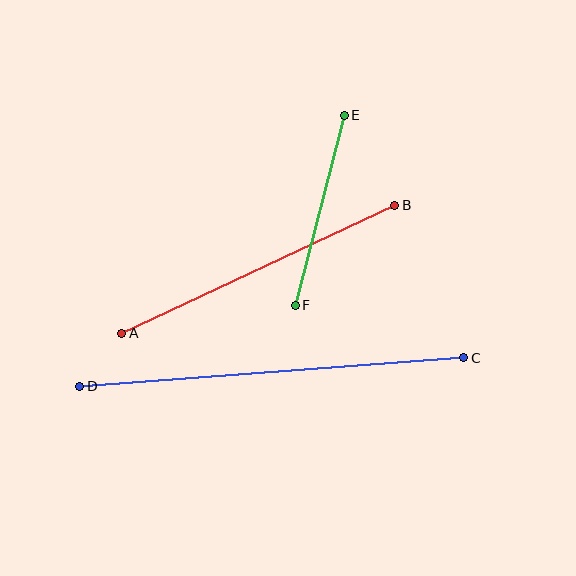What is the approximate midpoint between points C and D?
The midpoint is at approximately (272, 372) pixels.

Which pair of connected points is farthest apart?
Points C and D are farthest apart.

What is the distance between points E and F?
The distance is approximately 196 pixels.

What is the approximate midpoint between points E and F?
The midpoint is at approximately (320, 210) pixels.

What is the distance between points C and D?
The distance is approximately 385 pixels.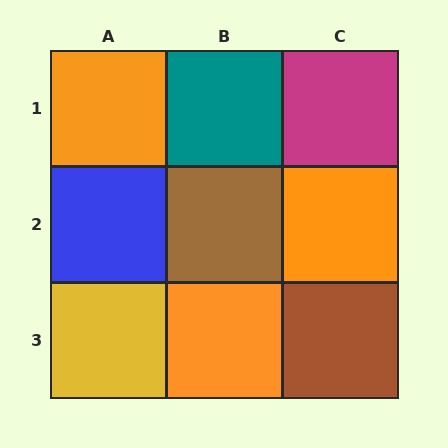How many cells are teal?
1 cell is teal.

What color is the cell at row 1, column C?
Magenta.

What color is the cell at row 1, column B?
Teal.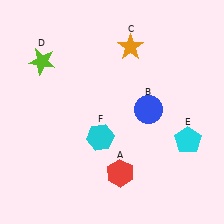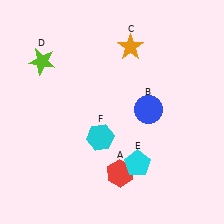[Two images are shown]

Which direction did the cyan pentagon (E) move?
The cyan pentagon (E) moved left.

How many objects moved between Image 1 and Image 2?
1 object moved between the two images.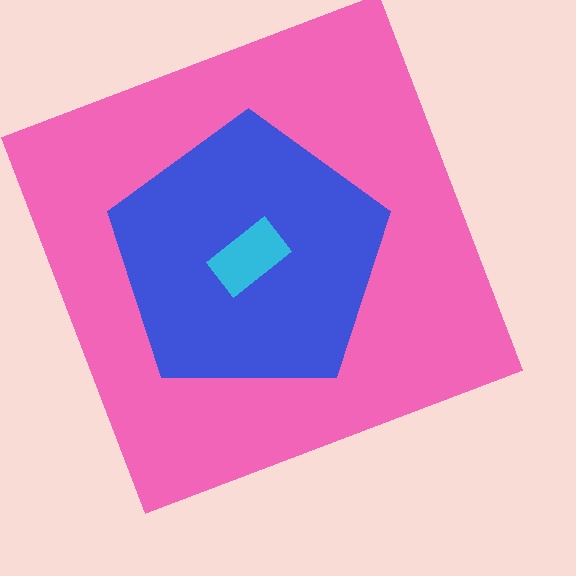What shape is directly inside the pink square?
The blue pentagon.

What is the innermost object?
The cyan rectangle.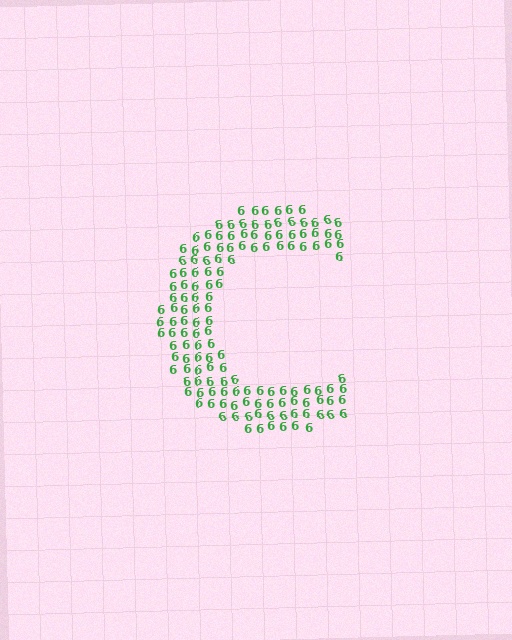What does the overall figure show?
The overall figure shows the letter C.